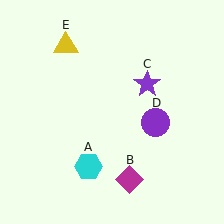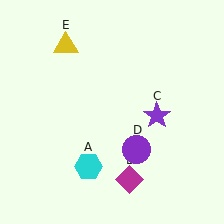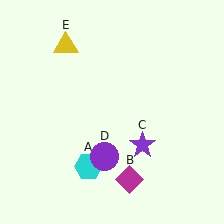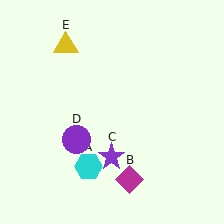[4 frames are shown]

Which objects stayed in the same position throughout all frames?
Cyan hexagon (object A) and magenta diamond (object B) and yellow triangle (object E) remained stationary.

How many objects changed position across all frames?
2 objects changed position: purple star (object C), purple circle (object D).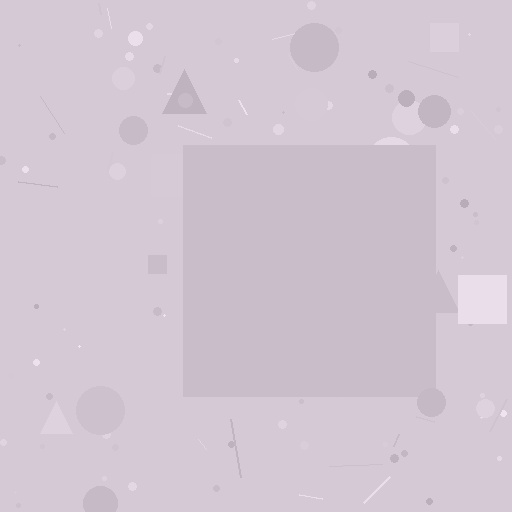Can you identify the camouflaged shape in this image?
The camouflaged shape is a square.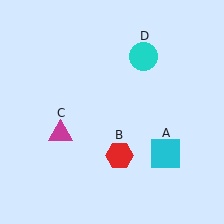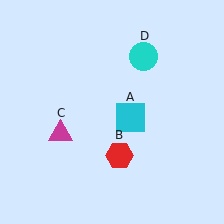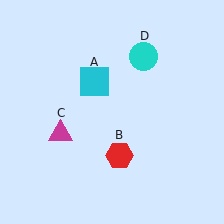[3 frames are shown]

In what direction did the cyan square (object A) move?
The cyan square (object A) moved up and to the left.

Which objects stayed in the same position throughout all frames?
Red hexagon (object B) and magenta triangle (object C) and cyan circle (object D) remained stationary.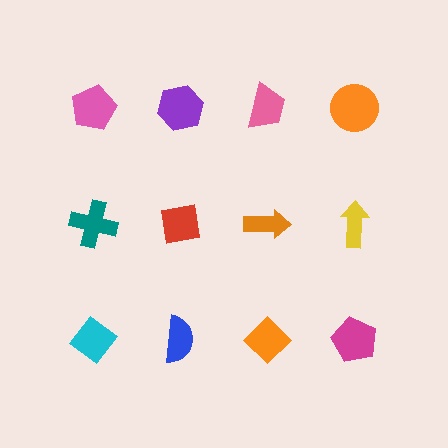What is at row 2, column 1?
A teal cross.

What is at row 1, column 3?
A pink trapezoid.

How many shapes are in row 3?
4 shapes.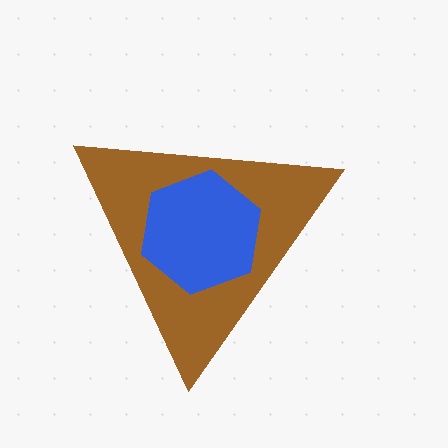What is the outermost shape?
The brown triangle.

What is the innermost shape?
The blue hexagon.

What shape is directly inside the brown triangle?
The blue hexagon.